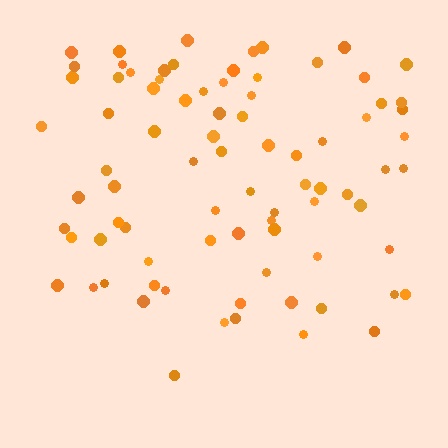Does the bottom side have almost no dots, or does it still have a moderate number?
Still a moderate number, just noticeably fewer than the top.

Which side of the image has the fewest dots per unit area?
The bottom.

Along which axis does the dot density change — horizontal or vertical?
Vertical.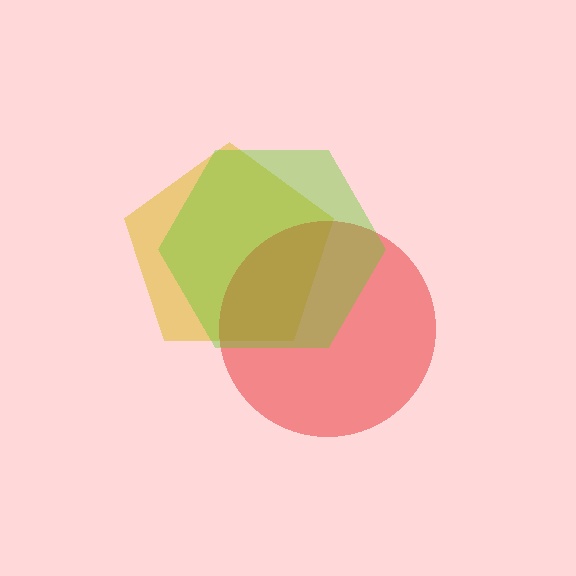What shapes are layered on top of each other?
The layered shapes are: a yellow pentagon, a red circle, a lime hexagon.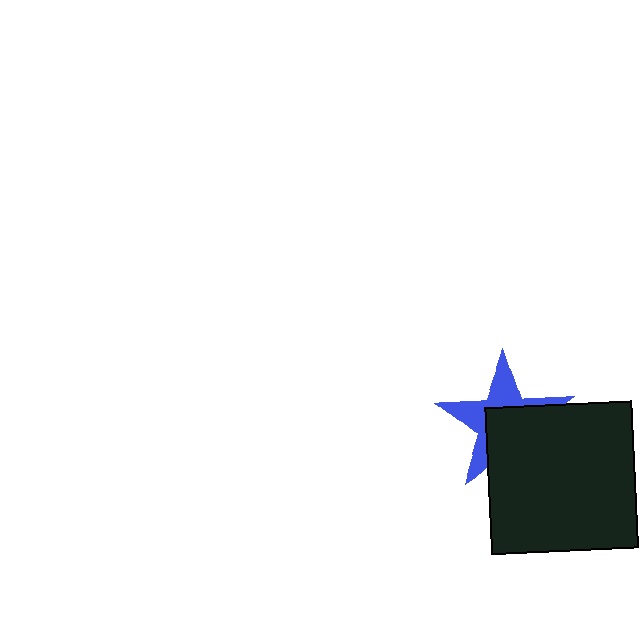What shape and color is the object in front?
The object in front is a black square.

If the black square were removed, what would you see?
You would see the complete blue star.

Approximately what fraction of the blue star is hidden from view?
Roughly 52% of the blue star is hidden behind the black square.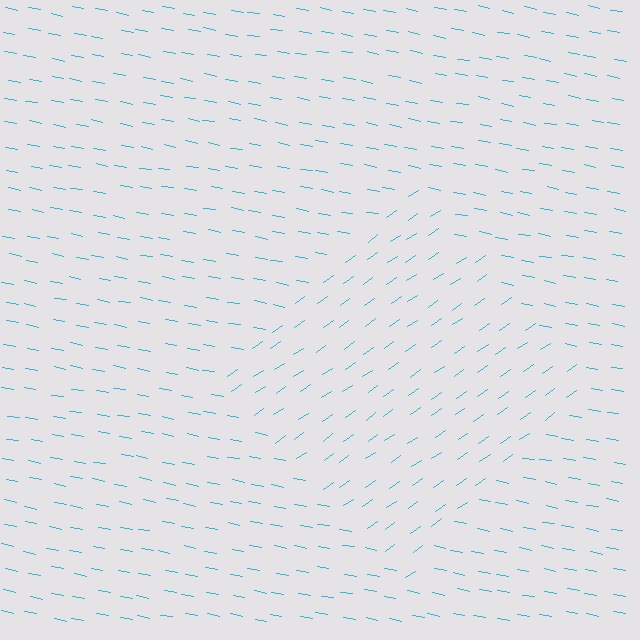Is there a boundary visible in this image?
Yes, there is a texture boundary formed by a change in line orientation.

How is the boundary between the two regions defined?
The boundary is defined purely by a change in line orientation (approximately 45 degrees difference). All lines are the same color and thickness.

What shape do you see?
I see a diamond.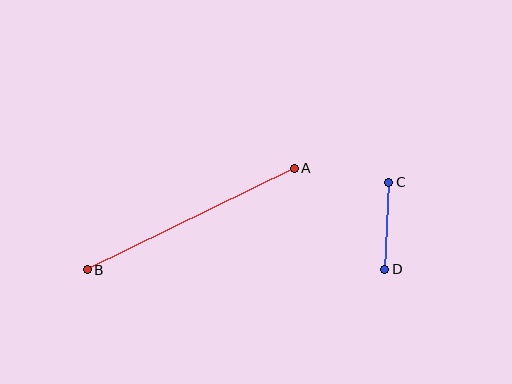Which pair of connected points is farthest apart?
Points A and B are farthest apart.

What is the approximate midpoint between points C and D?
The midpoint is at approximately (387, 226) pixels.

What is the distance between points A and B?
The distance is approximately 231 pixels.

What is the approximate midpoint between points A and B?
The midpoint is at approximately (191, 219) pixels.